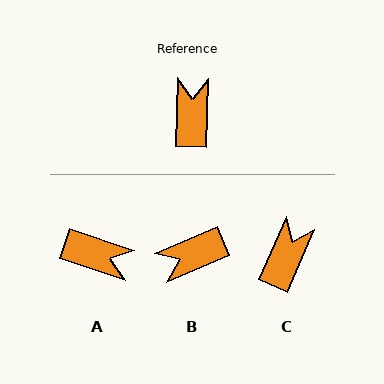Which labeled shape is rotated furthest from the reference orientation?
B, about 114 degrees away.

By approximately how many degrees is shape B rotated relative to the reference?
Approximately 114 degrees counter-clockwise.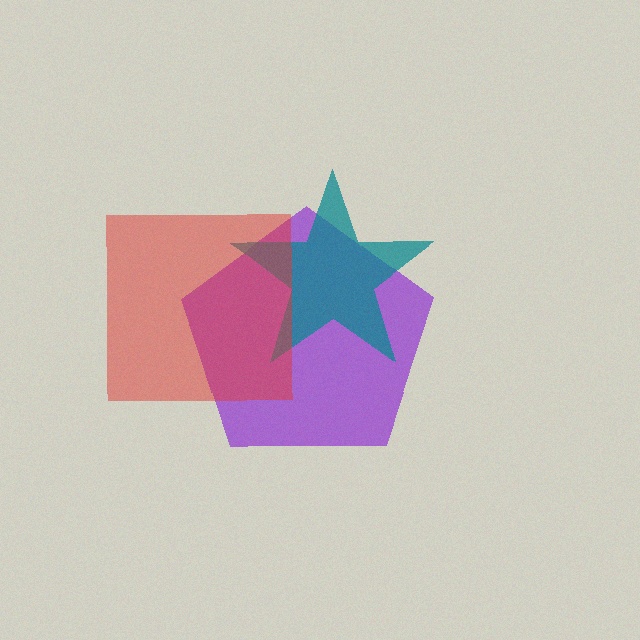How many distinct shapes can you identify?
There are 3 distinct shapes: a purple pentagon, a teal star, a red square.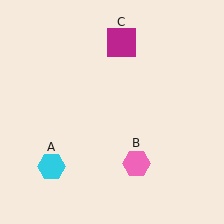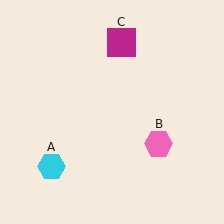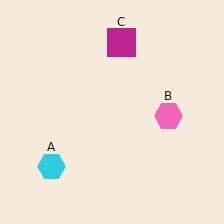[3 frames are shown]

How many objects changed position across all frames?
1 object changed position: pink hexagon (object B).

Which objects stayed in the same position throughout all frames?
Cyan hexagon (object A) and magenta square (object C) remained stationary.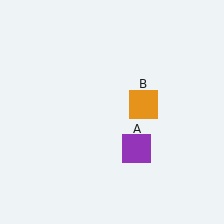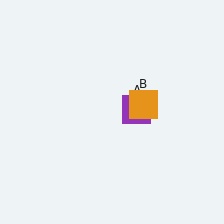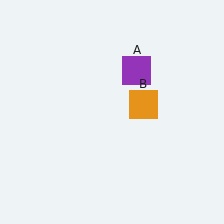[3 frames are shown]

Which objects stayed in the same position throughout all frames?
Orange square (object B) remained stationary.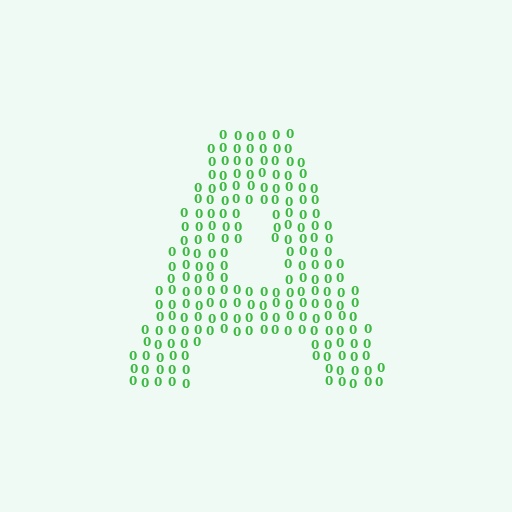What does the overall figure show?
The overall figure shows the letter A.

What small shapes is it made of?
It is made of small digit 0's.